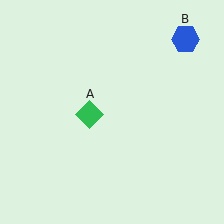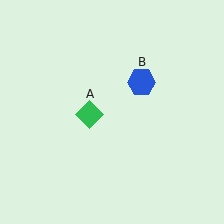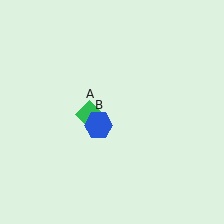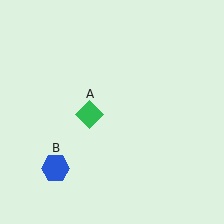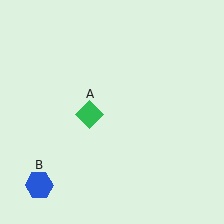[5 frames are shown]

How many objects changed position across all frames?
1 object changed position: blue hexagon (object B).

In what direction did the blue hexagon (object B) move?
The blue hexagon (object B) moved down and to the left.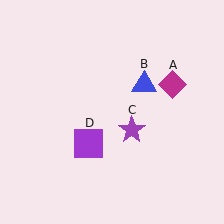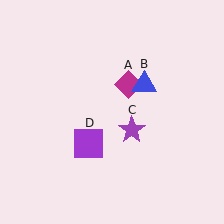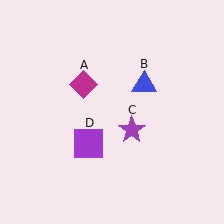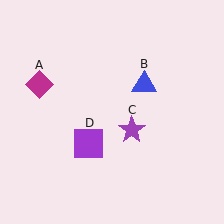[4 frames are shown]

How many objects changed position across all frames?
1 object changed position: magenta diamond (object A).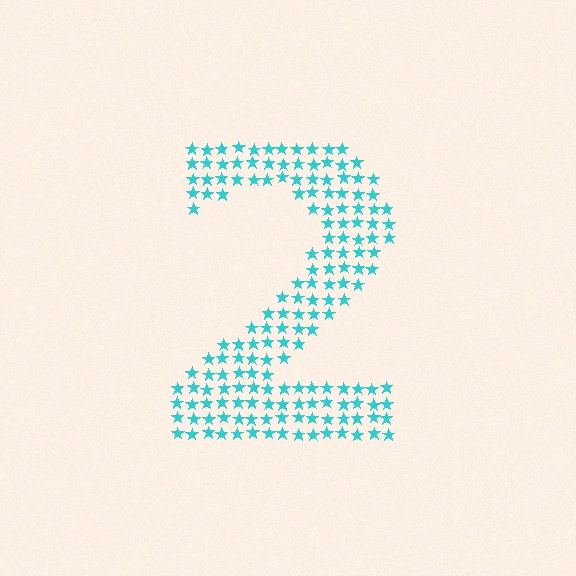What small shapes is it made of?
It is made of small stars.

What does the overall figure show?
The overall figure shows the digit 2.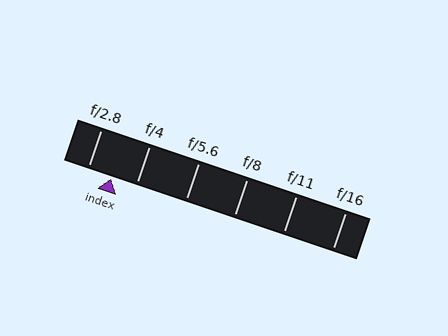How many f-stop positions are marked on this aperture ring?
There are 6 f-stop positions marked.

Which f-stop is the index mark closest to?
The index mark is closest to f/2.8.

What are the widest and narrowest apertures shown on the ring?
The widest aperture shown is f/2.8 and the narrowest is f/16.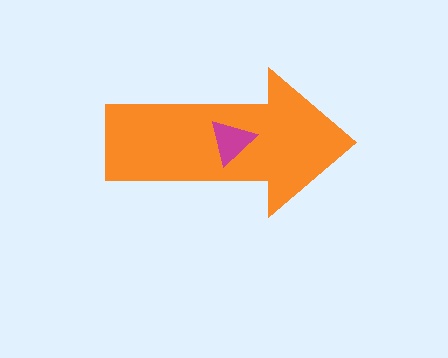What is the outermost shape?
The orange arrow.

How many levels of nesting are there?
2.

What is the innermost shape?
The magenta triangle.